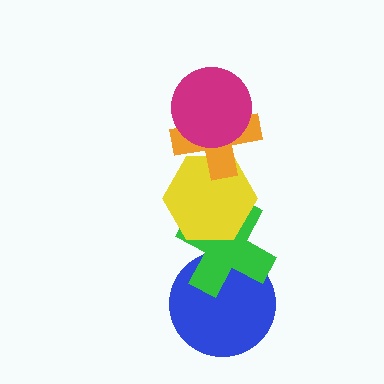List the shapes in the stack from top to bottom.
From top to bottom: the magenta circle, the orange cross, the yellow hexagon, the green cross, the blue circle.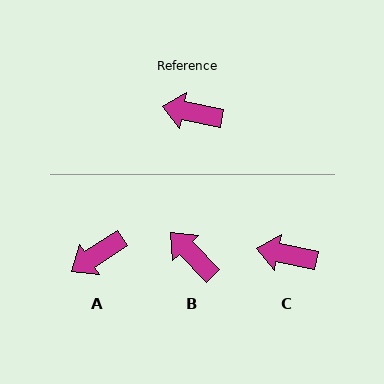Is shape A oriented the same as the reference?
No, it is off by about 45 degrees.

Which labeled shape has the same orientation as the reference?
C.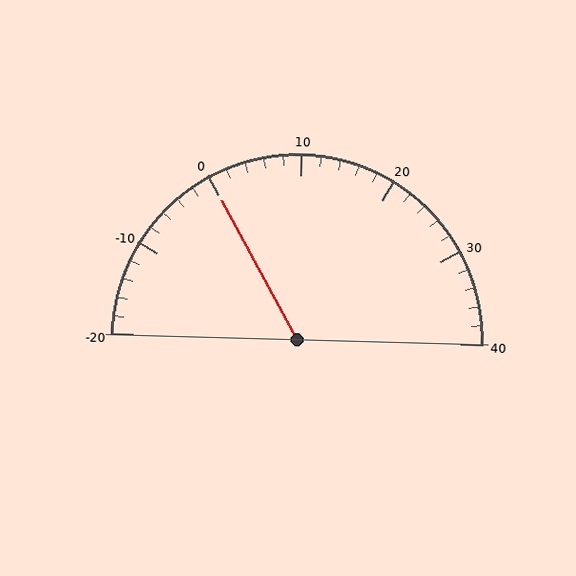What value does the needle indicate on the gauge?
The needle indicates approximately 0.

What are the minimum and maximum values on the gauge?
The gauge ranges from -20 to 40.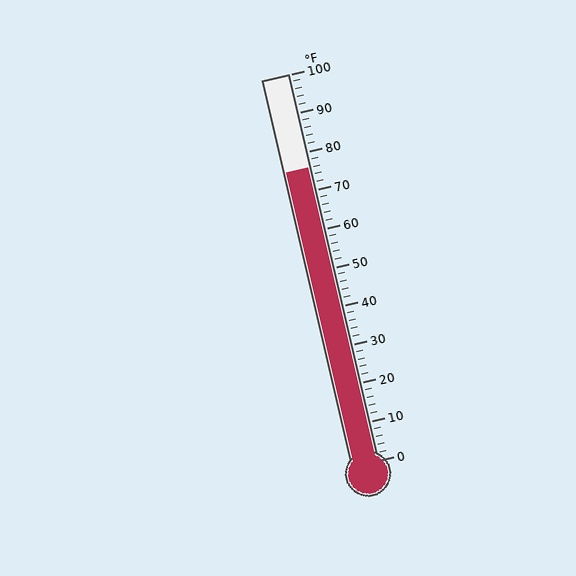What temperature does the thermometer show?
The thermometer shows approximately 76°F.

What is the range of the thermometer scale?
The thermometer scale ranges from 0°F to 100°F.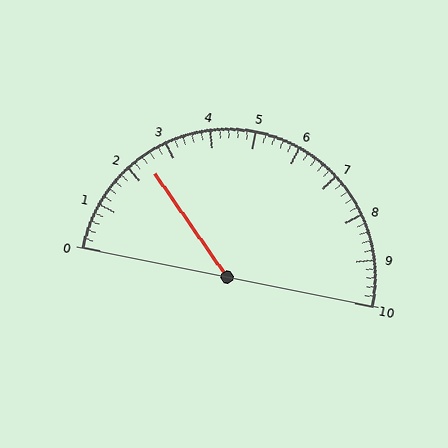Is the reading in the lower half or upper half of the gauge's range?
The reading is in the lower half of the range (0 to 10).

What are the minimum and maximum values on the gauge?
The gauge ranges from 0 to 10.